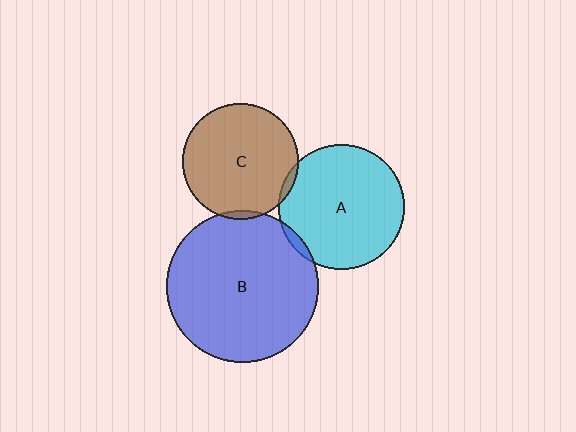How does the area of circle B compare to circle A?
Approximately 1.5 times.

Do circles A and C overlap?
Yes.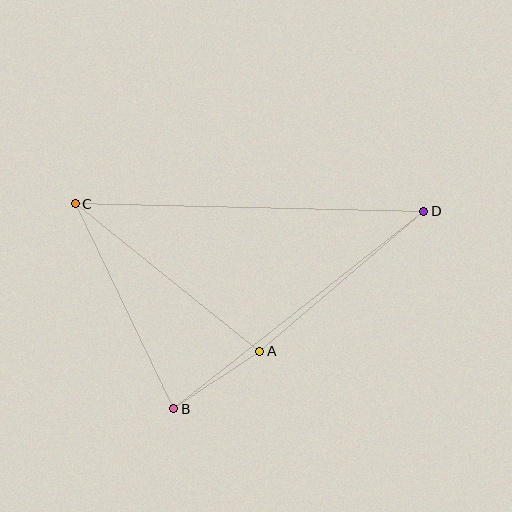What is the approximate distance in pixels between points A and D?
The distance between A and D is approximately 216 pixels.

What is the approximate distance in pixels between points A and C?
The distance between A and C is approximately 237 pixels.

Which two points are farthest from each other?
Points C and D are farthest from each other.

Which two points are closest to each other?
Points A and B are closest to each other.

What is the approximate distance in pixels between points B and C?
The distance between B and C is approximately 228 pixels.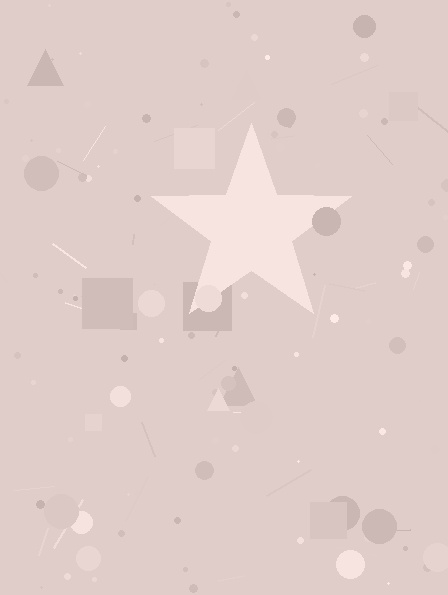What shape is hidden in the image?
A star is hidden in the image.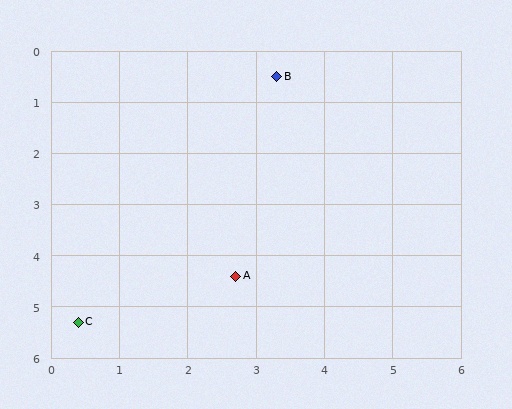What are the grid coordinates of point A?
Point A is at approximately (2.7, 4.4).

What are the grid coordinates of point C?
Point C is at approximately (0.4, 5.3).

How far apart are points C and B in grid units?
Points C and B are about 5.6 grid units apart.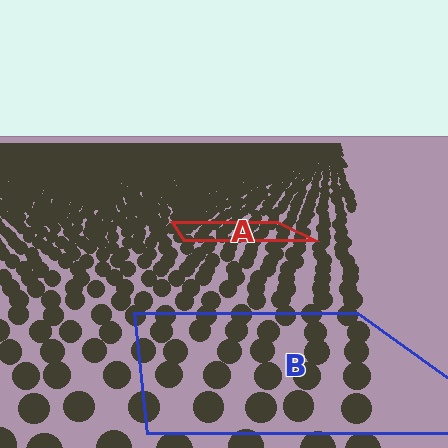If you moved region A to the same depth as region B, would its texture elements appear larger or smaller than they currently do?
They would appear larger. At a closer depth, the same texture elements are projected at a bigger on-screen size.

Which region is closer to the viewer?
Region B is closer. The texture elements there are larger and more spread out.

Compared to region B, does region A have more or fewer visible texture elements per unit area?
Region A has more texture elements per unit area — they are packed more densely because it is farther away.